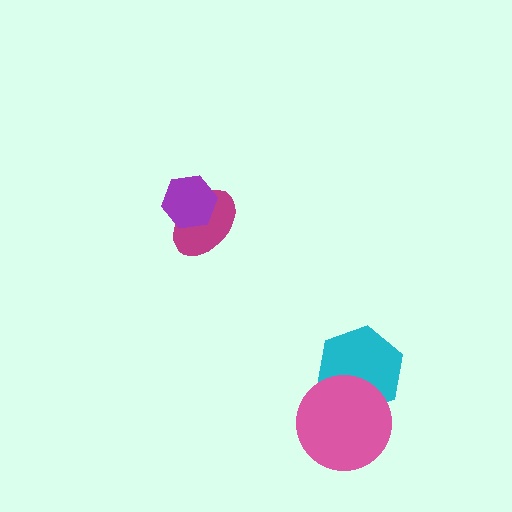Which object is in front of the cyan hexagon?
The pink circle is in front of the cyan hexagon.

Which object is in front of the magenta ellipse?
The purple hexagon is in front of the magenta ellipse.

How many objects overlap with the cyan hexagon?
1 object overlaps with the cyan hexagon.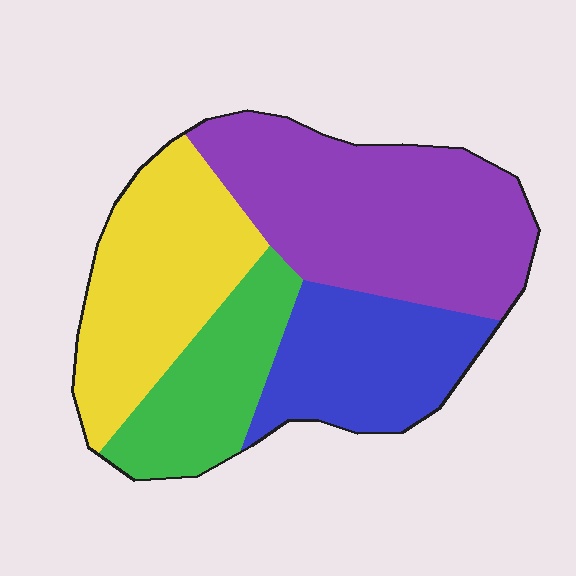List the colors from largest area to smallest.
From largest to smallest: purple, yellow, blue, green.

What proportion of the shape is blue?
Blue covers roughly 20% of the shape.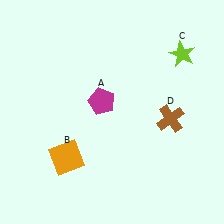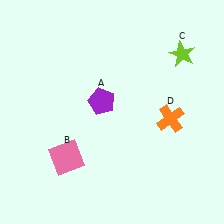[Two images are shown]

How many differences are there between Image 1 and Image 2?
There are 3 differences between the two images.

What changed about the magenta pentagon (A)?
In Image 1, A is magenta. In Image 2, it changed to purple.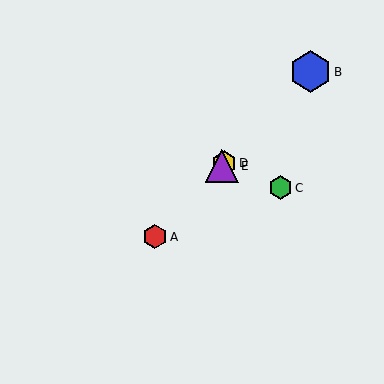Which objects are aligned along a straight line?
Objects A, B, D, E are aligned along a straight line.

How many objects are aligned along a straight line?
4 objects (A, B, D, E) are aligned along a straight line.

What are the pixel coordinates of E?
Object E is at (222, 166).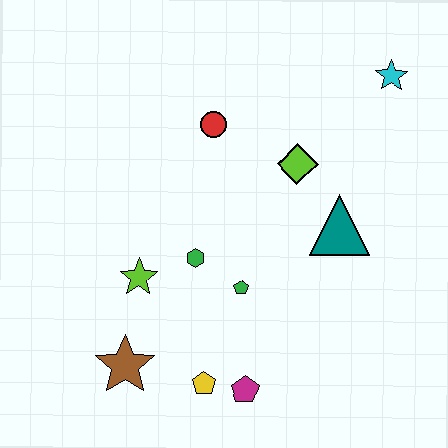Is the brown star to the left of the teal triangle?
Yes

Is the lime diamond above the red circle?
No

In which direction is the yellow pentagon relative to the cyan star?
The yellow pentagon is below the cyan star.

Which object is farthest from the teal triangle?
The brown star is farthest from the teal triangle.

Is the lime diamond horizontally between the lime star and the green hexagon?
No